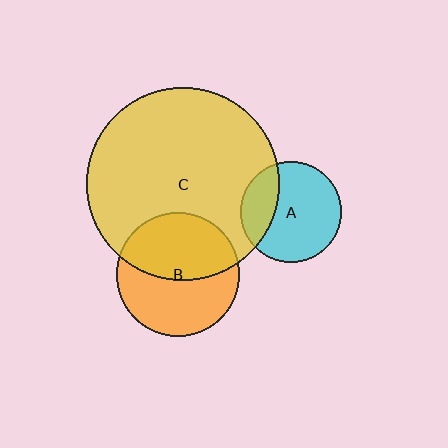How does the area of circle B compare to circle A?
Approximately 1.5 times.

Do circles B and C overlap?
Yes.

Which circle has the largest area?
Circle C (yellow).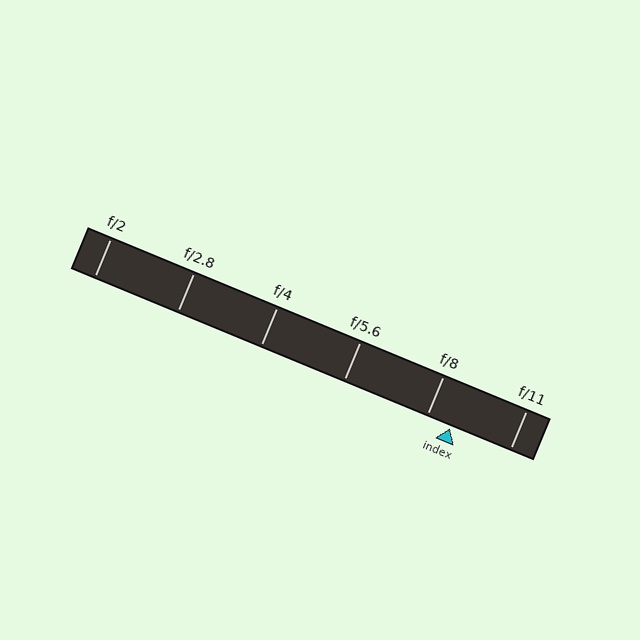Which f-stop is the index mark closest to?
The index mark is closest to f/8.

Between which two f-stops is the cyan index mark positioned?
The index mark is between f/8 and f/11.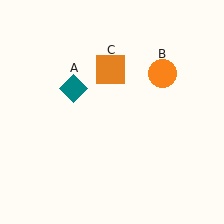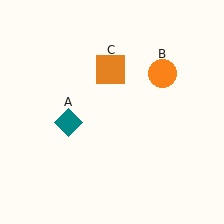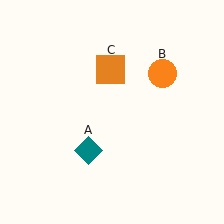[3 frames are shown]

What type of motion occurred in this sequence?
The teal diamond (object A) rotated counterclockwise around the center of the scene.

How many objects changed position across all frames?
1 object changed position: teal diamond (object A).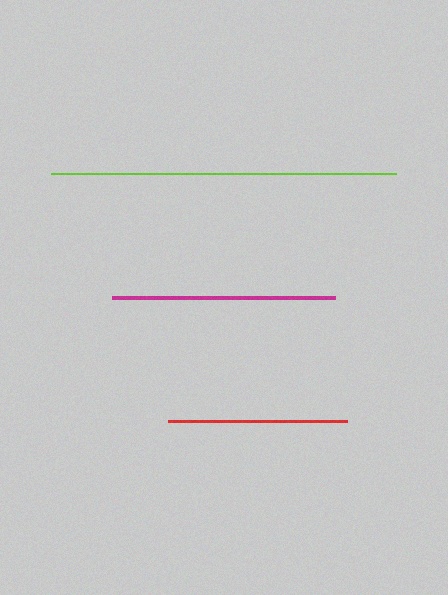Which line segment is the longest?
The lime line is the longest at approximately 345 pixels.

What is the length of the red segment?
The red segment is approximately 179 pixels long.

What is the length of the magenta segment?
The magenta segment is approximately 223 pixels long.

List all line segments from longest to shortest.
From longest to shortest: lime, magenta, red.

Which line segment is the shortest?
The red line is the shortest at approximately 179 pixels.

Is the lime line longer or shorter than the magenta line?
The lime line is longer than the magenta line.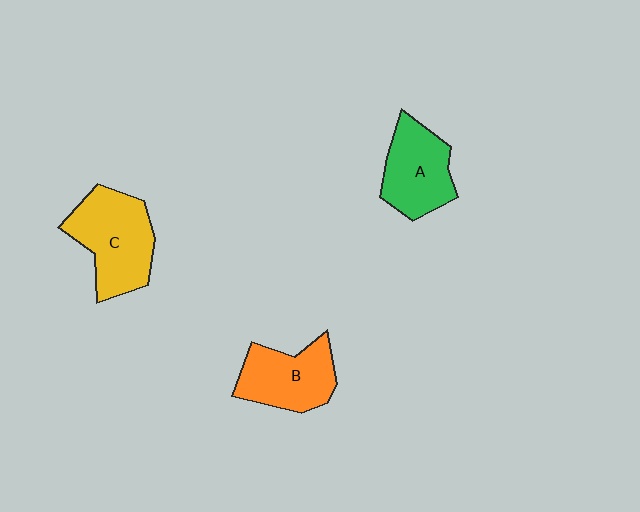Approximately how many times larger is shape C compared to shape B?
Approximately 1.2 times.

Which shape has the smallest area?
Shape A (green).